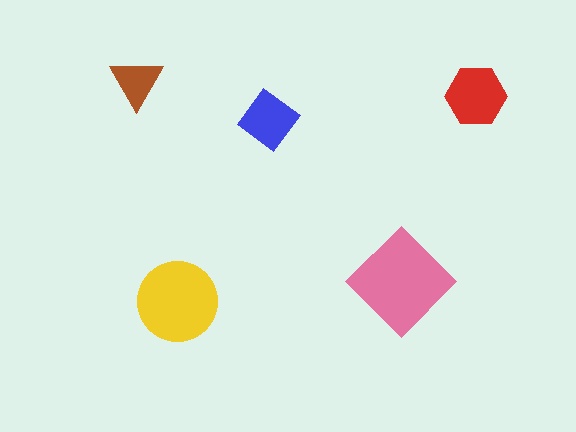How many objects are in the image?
There are 5 objects in the image.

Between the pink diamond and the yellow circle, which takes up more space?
The pink diamond.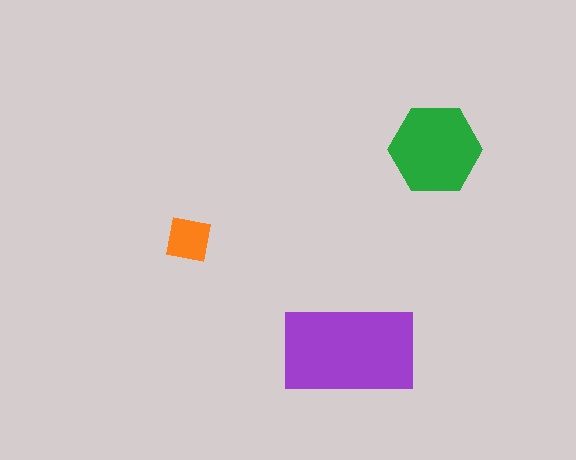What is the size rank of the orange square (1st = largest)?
3rd.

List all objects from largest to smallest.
The purple rectangle, the green hexagon, the orange square.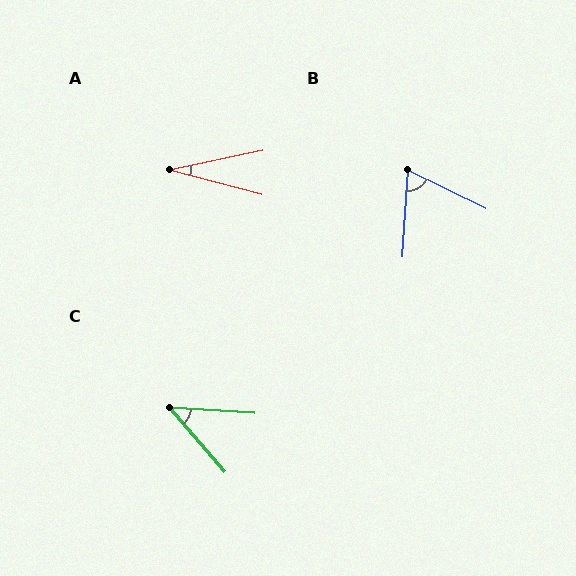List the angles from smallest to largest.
A (27°), C (46°), B (68°).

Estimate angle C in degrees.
Approximately 46 degrees.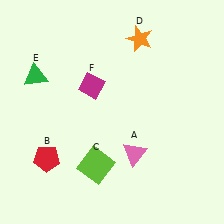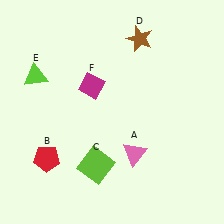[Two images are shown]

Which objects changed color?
D changed from orange to brown. E changed from green to lime.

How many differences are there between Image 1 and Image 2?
There are 2 differences between the two images.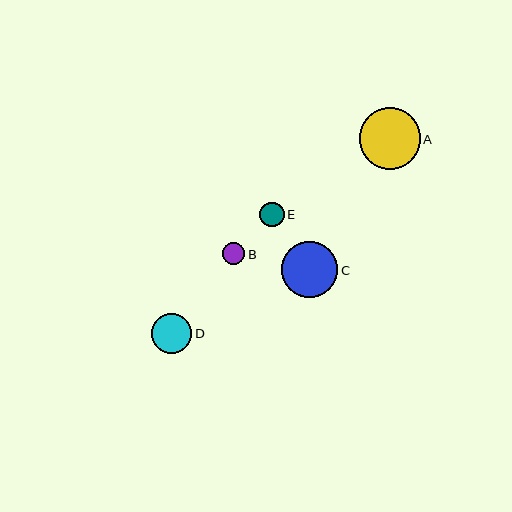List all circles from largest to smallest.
From largest to smallest: A, C, D, E, B.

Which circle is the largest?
Circle A is the largest with a size of approximately 61 pixels.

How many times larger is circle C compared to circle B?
Circle C is approximately 2.5 times the size of circle B.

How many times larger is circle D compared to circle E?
Circle D is approximately 1.7 times the size of circle E.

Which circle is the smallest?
Circle B is the smallest with a size of approximately 22 pixels.